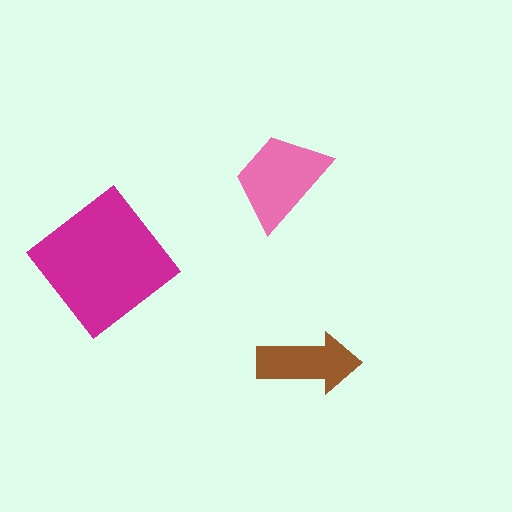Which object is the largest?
The magenta diamond.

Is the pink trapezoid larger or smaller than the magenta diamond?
Smaller.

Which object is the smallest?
The brown arrow.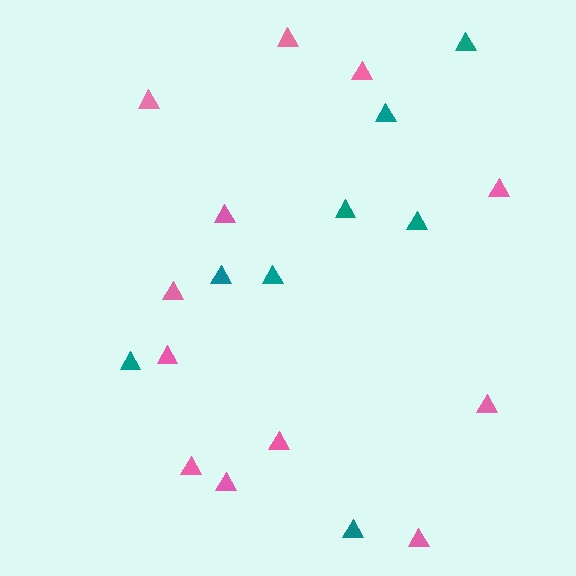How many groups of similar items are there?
There are 2 groups: one group of pink triangles (12) and one group of teal triangles (8).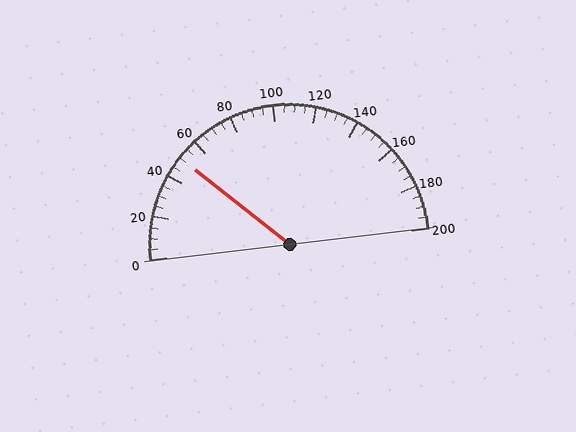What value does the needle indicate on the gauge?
The needle indicates approximately 50.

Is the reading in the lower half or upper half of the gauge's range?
The reading is in the lower half of the range (0 to 200).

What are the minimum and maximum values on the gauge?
The gauge ranges from 0 to 200.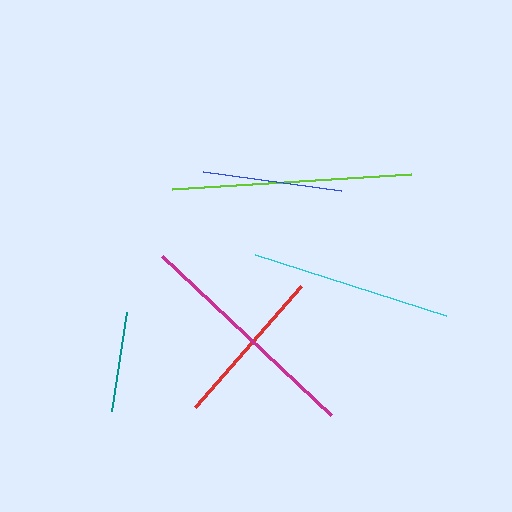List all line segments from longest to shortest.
From longest to shortest: lime, magenta, cyan, red, blue, teal.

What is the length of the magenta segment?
The magenta segment is approximately 231 pixels long.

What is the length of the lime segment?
The lime segment is approximately 240 pixels long.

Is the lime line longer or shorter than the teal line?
The lime line is longer than the teal line.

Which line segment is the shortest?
The teal line is the shortest at approximately 101 pixels.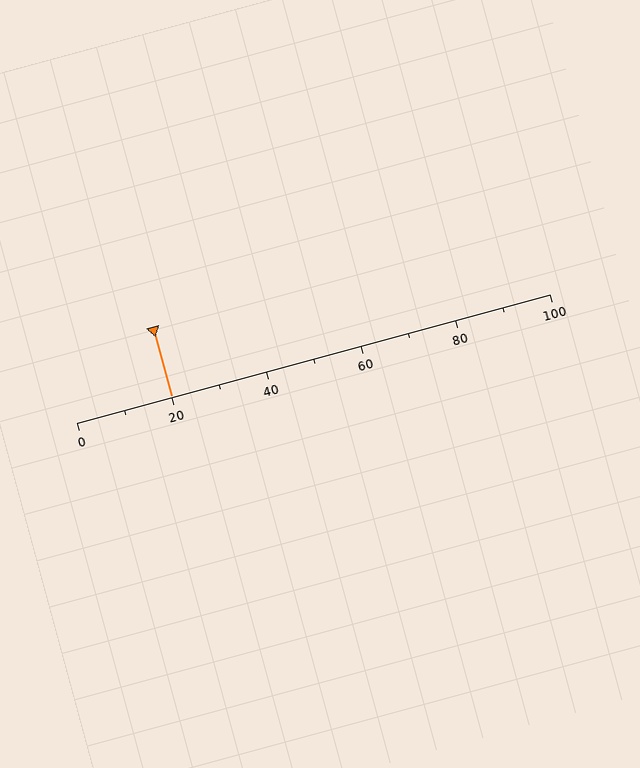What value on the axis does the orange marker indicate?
The marker indicates approximately 20.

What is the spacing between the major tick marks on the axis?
The major ticks are spaced 20 apart.